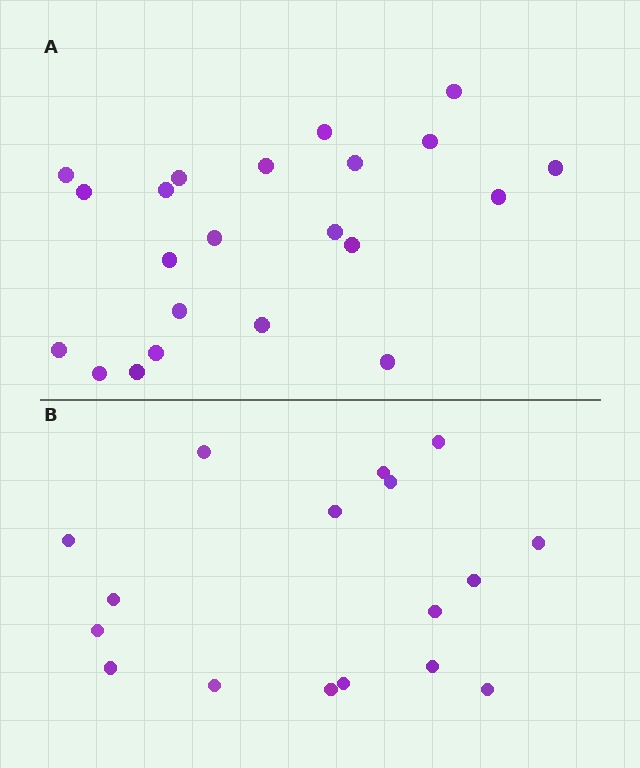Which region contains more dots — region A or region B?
Region A (the top region) has more dots.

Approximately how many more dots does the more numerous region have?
Region A has about 5 more dots than region B.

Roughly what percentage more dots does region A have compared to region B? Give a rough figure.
About 30% more.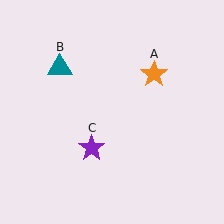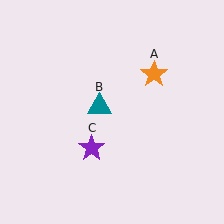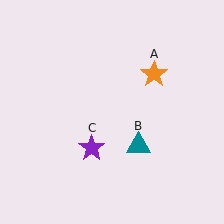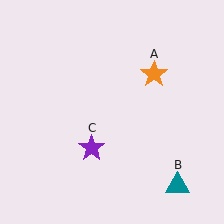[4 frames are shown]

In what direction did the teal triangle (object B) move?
The teal triangle (object B) moved down and to the right.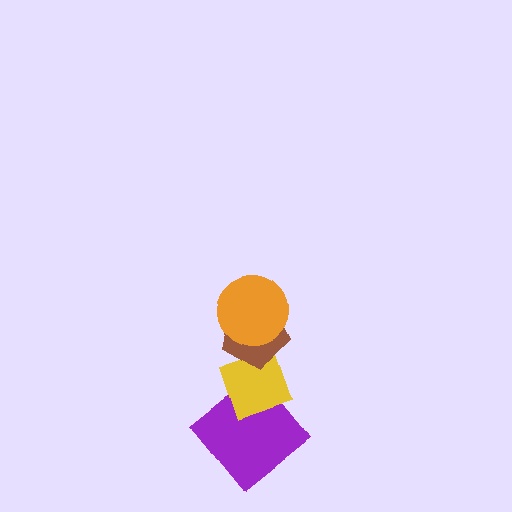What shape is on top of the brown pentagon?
The orange circle is on top of the brown pentagon.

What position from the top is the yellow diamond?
The yellow diamond is 3rd from the top.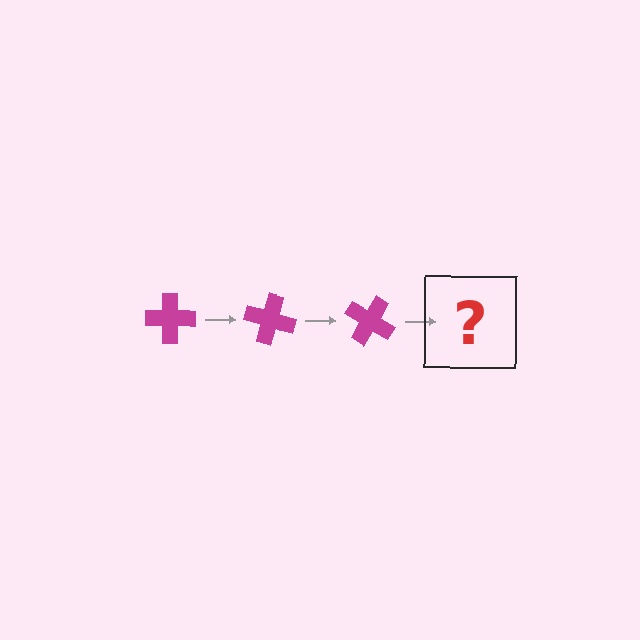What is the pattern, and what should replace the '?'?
The pattern is that the cross rotates 15 degrees each step. The '?' should be a magenta cross rotated 45 degrees.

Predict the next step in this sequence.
The next step is a magenta cross rotated 45 degrees.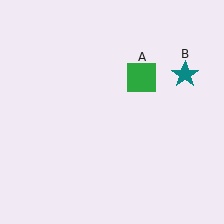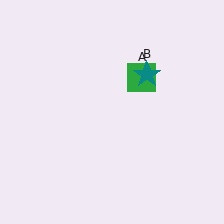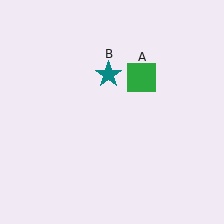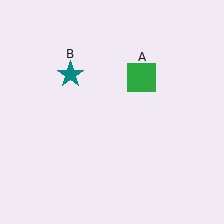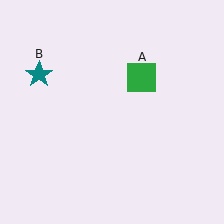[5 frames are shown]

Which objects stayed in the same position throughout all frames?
Green square (object A) remained stationary.